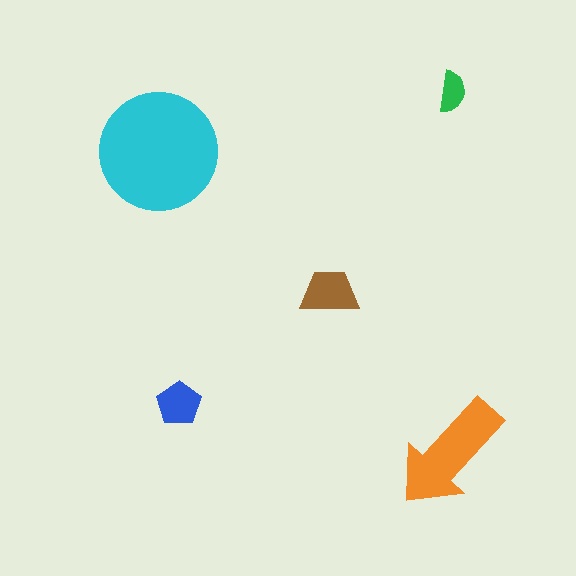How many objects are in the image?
There are 5 objects in the image.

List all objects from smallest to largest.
The green semicircle, the blue pentagon, the brown trapezoid, the orange arrow, the cyan circle.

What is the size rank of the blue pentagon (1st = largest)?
4th.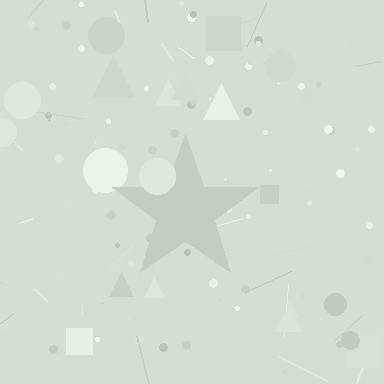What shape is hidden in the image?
A star is hidden in the image.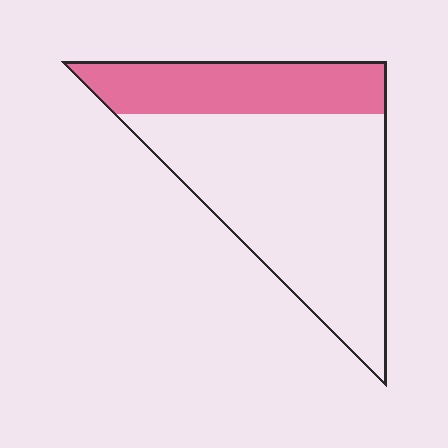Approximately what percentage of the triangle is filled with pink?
Approximately 30%.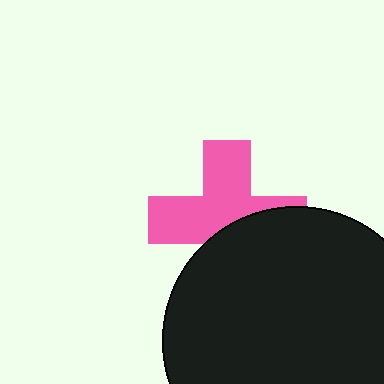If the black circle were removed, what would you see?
You would see the complete pink cross.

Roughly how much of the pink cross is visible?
About half of it is visible (roughly 58%).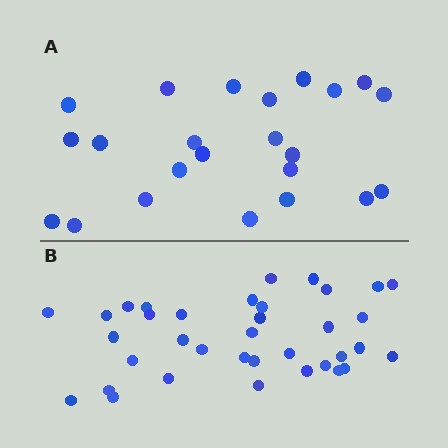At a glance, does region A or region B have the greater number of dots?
Region B (the bottom region) has more dots.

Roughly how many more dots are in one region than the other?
Region B has approximately 15 more dots than region A.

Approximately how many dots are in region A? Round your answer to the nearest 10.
About 20 dots. (The exact count is 23, which rounds to 20.)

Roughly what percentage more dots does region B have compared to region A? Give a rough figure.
About 55% more.